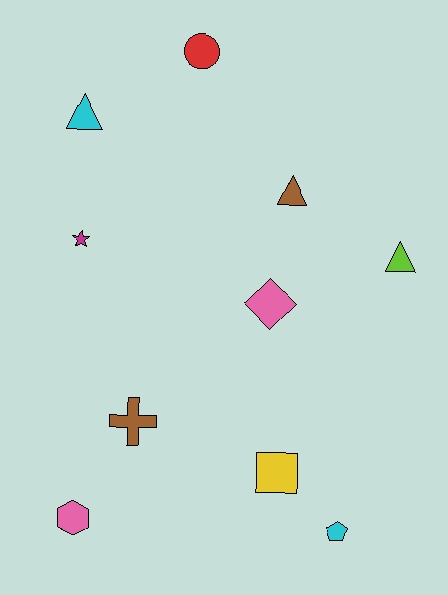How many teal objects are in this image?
There are no teal objects.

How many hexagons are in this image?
There is 1 hexagon.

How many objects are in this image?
There are 10 objects.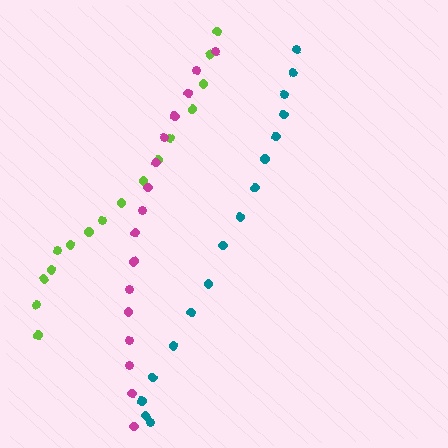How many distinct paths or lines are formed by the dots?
There are 3 distinct paths.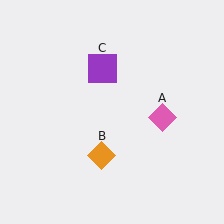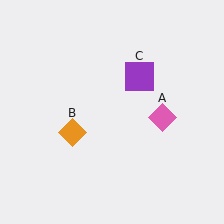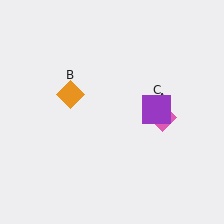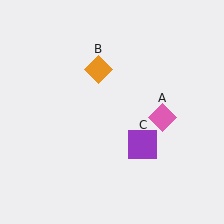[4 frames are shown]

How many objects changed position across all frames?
2 objects changed position: orange diamond (object B), purple square (object C).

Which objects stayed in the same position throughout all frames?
Pink diamond (object A) remained stationary.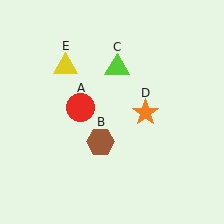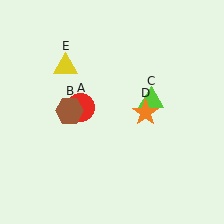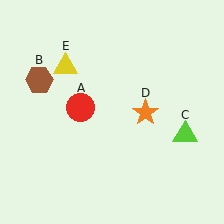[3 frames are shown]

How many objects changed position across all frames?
2 objects changed position: brown hexagon (object B), lime triangle (object C).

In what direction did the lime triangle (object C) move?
The lime triangle (object C) moved down and to the right.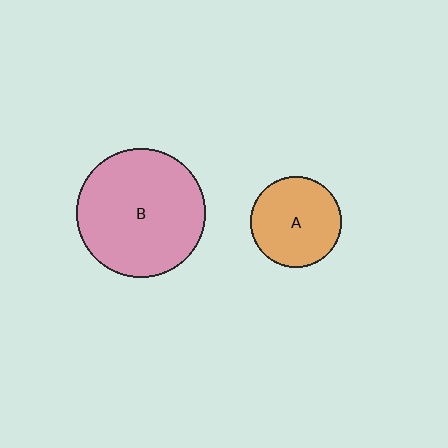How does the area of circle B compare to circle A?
Approximately 2.0 times.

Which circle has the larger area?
Circle B (pink).